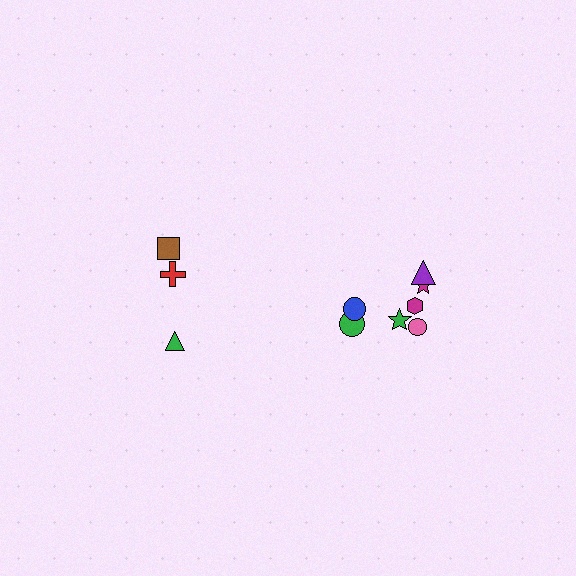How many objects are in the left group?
There are 3 objects.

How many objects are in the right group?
There are 7 objects.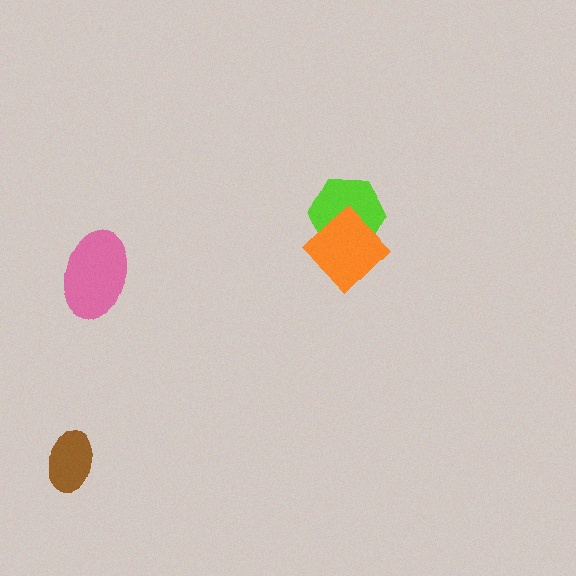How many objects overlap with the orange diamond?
1 object overlaps with the orange diamond.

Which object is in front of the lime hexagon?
The orange diamond is in front of the lime hexagon.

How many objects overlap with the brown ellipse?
0 objects overlap with the brown ellipse.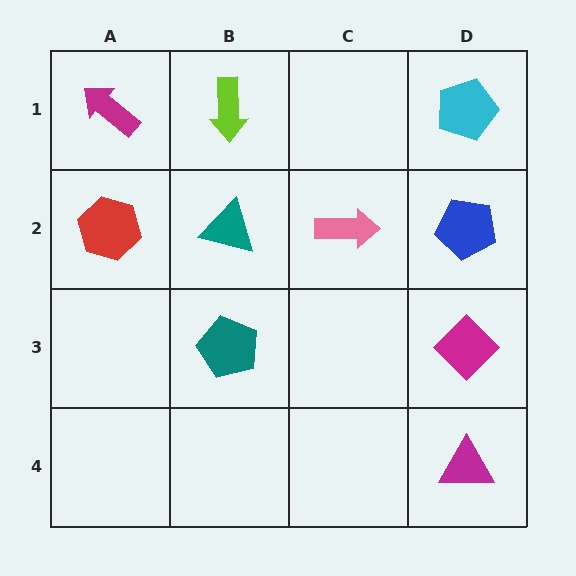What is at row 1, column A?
A magenta arrow.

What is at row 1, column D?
A cyan pentagon.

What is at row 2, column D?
A blue pentagon.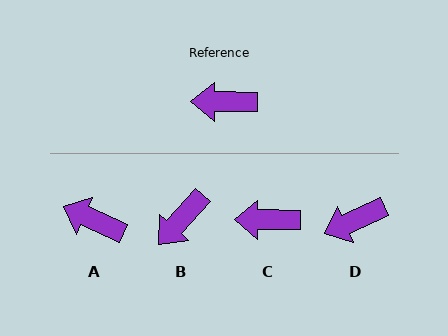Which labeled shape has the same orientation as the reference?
C.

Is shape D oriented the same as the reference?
No, it is off by about 25 degrees.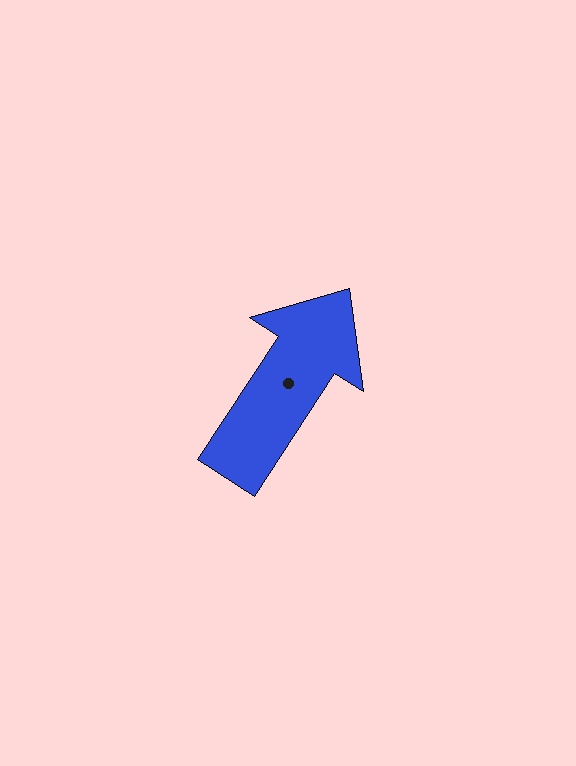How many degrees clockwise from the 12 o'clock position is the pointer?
Approximately 33 degrees.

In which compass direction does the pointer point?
Northeast.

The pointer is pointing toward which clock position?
Roughly 1 o'clock.